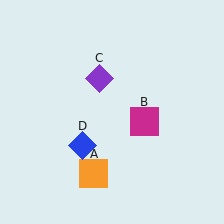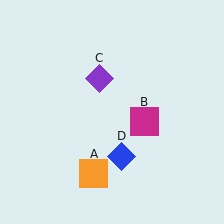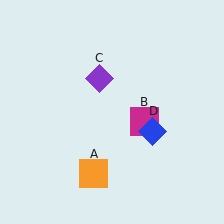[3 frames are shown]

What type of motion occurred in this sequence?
The blue diamond (object D) rotated counterclockwise around the center of the scene.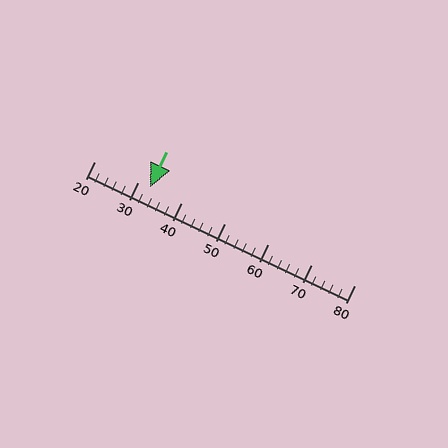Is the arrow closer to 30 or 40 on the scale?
The arrow is closer to 30.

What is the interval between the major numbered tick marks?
The major tick marks are spaced 10 units apart.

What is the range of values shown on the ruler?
The ruler shows values from 20 to 80.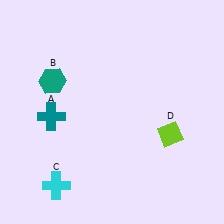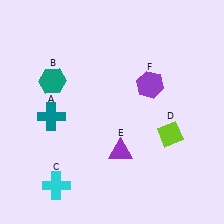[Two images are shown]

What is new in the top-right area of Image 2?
A purple hexagon (F) was added in the top-right area of Image 2.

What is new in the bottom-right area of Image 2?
A purple triangle (E) was added in the bottom-right area of Image 2.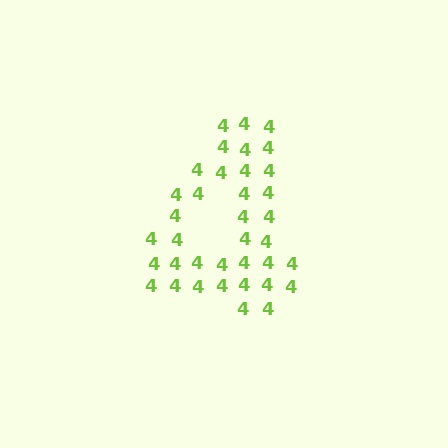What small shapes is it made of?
It is made of small digit 4's.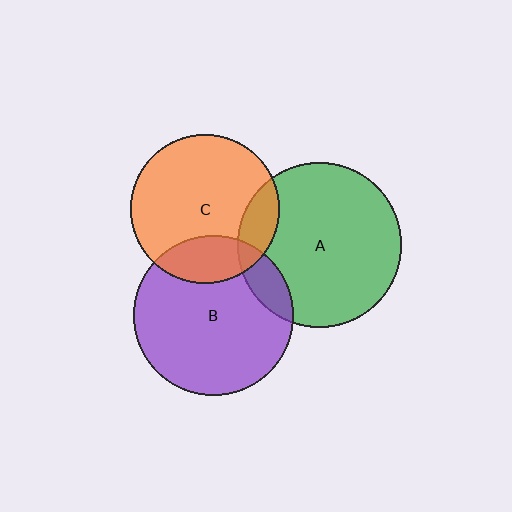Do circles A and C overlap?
Yes.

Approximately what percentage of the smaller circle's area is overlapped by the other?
Approximately 15%.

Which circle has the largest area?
Circle A (green).